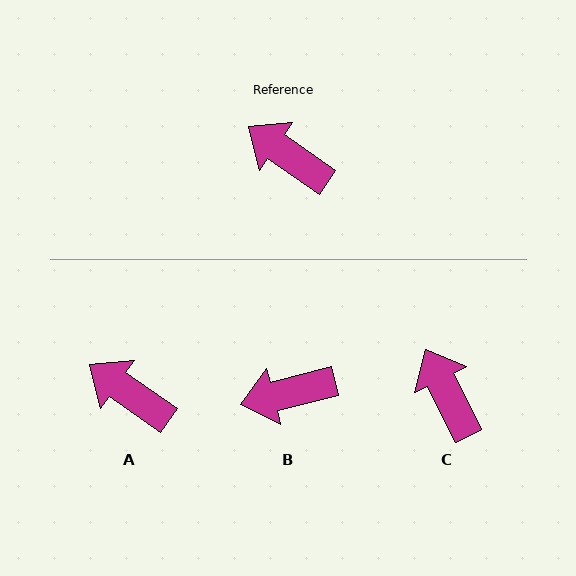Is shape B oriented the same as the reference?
No, it is off by about 49 degrees.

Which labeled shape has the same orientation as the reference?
A.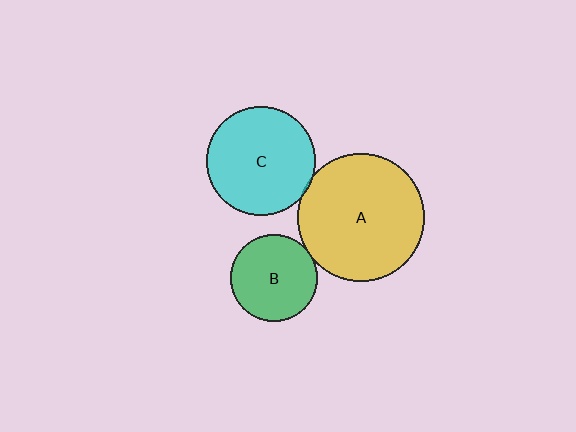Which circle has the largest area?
Circle A (yellow).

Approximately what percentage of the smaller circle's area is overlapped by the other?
Approximately 5%.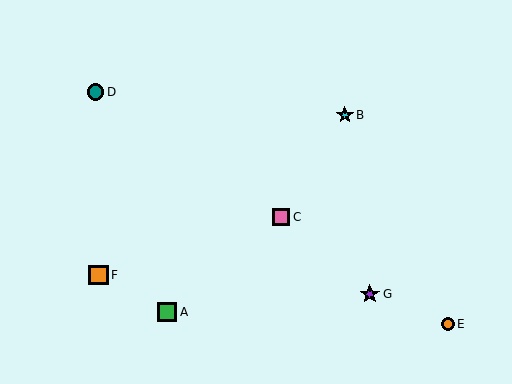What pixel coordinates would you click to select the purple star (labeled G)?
Click at (370, 294) to select the purple star G.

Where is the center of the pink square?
The center of the pink square is at (281, 217).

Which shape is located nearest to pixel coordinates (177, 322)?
The green square (labeled A) at (167, 312) is nearest to that location.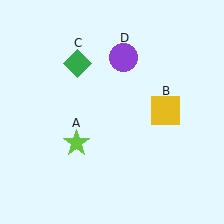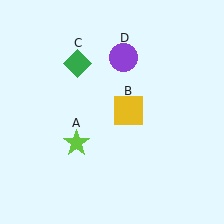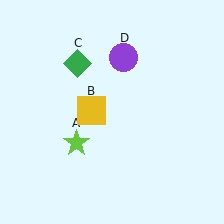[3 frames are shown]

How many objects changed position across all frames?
1 object changed position: yellow square (object B).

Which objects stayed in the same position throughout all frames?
Lime star (object A) and green diamond (object C) and purple circle (object D) remained stationary.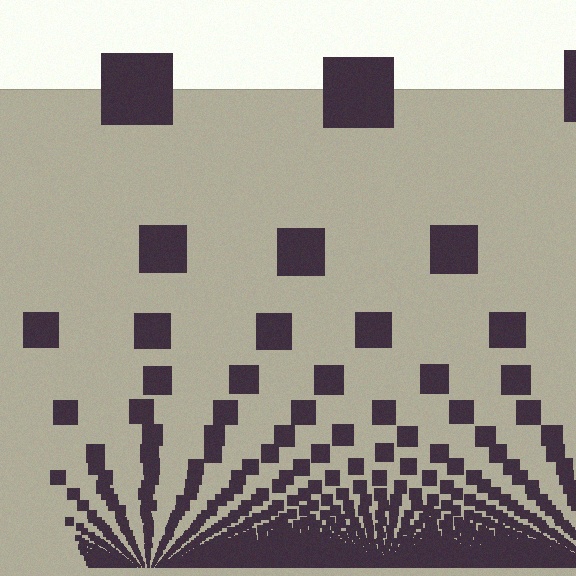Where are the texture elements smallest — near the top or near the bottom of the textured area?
Near the bottom.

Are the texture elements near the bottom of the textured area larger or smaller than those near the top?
Smaller. The gradient is inverted — elements near the bottom are smaller and denser.